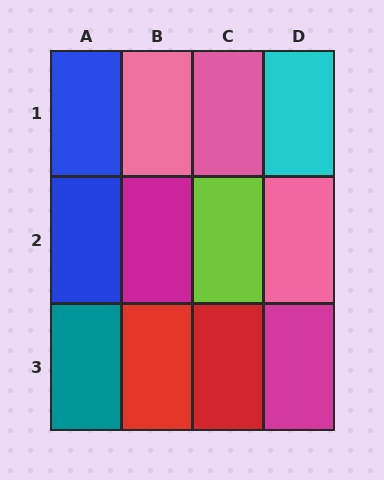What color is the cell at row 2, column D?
Pink.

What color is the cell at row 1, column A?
Blue.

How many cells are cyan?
1 cell is cyan.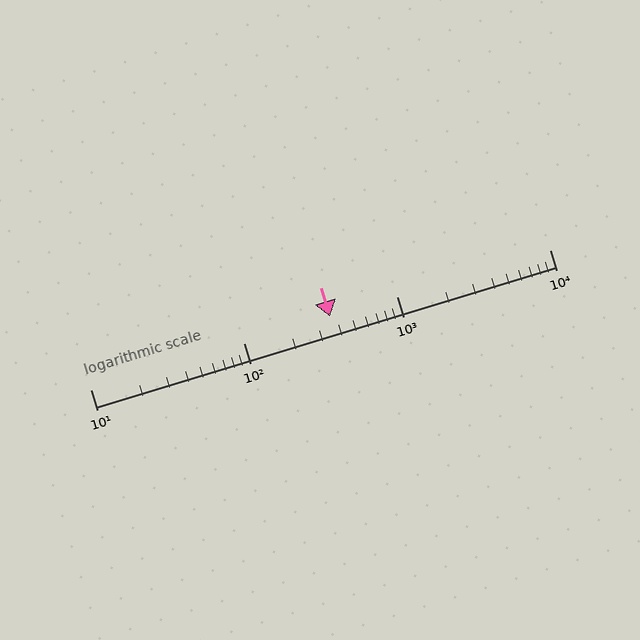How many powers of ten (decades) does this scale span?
The scale spans 3 decades, from 10 to 10000.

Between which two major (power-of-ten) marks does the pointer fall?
The pointer is between 100 and 1000.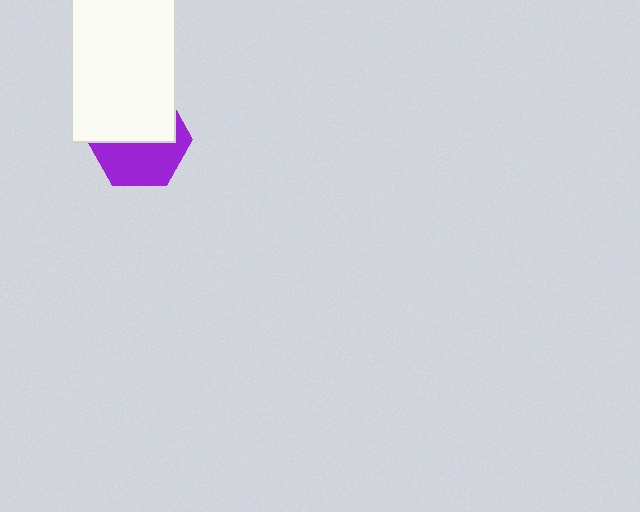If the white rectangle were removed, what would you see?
You would see the complete purple hexagon.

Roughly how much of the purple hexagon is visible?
About half of it is visible (roughly 48%).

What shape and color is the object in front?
The object in front is a white rectangle.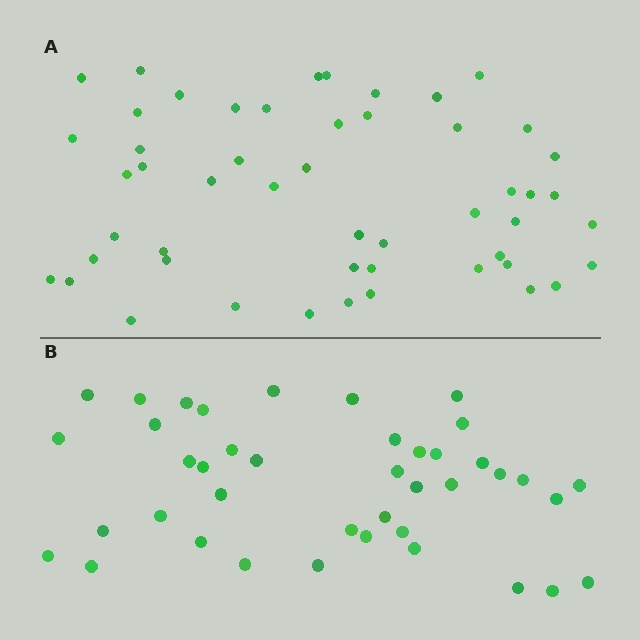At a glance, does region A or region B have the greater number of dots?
Region A (the top region) has more dots.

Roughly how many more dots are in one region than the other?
Region A has roughly 10 or so more dots than region B.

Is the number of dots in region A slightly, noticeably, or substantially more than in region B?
Region A has only slightly more — the two regions are fairly close. The ratio is roughly 1.2 to 1.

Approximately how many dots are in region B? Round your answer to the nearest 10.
About 40 dots. (The exact count is 41, which rounds to 40.)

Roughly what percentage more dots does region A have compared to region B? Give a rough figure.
About 25% more.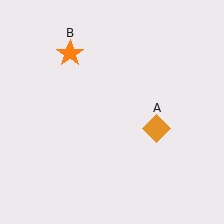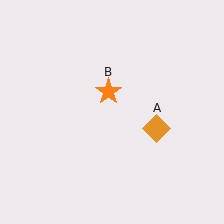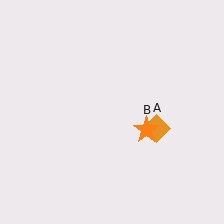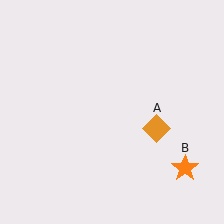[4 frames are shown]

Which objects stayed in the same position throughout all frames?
Orange diamond (object A) remained stationary.